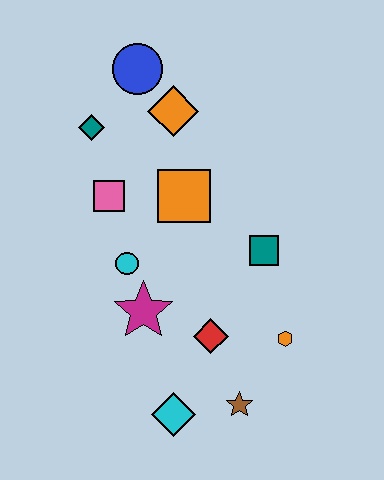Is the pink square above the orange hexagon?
Yes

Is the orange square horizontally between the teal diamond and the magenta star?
No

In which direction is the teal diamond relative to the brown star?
The teal diamond is above the brown star.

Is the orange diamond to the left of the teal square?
Yes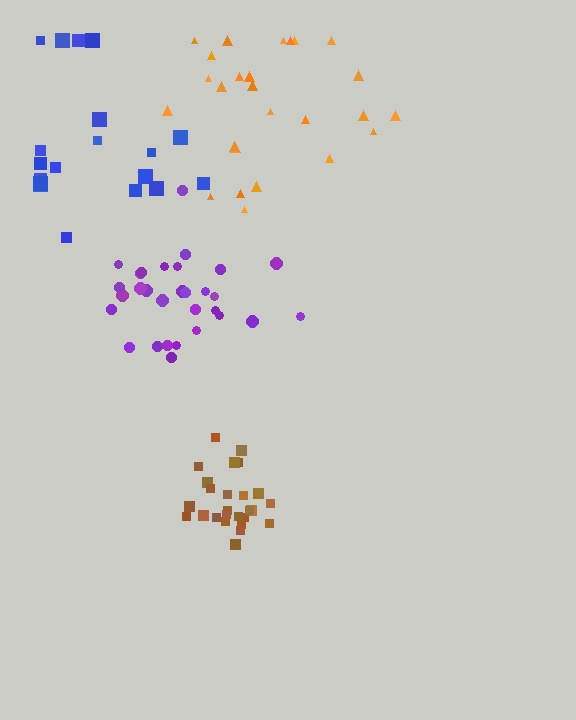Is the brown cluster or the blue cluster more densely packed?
Brown.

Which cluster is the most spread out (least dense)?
Blue.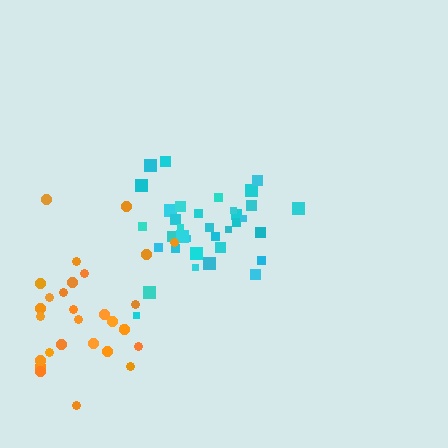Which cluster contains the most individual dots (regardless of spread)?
Cyan (35).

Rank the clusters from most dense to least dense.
cyan, orange.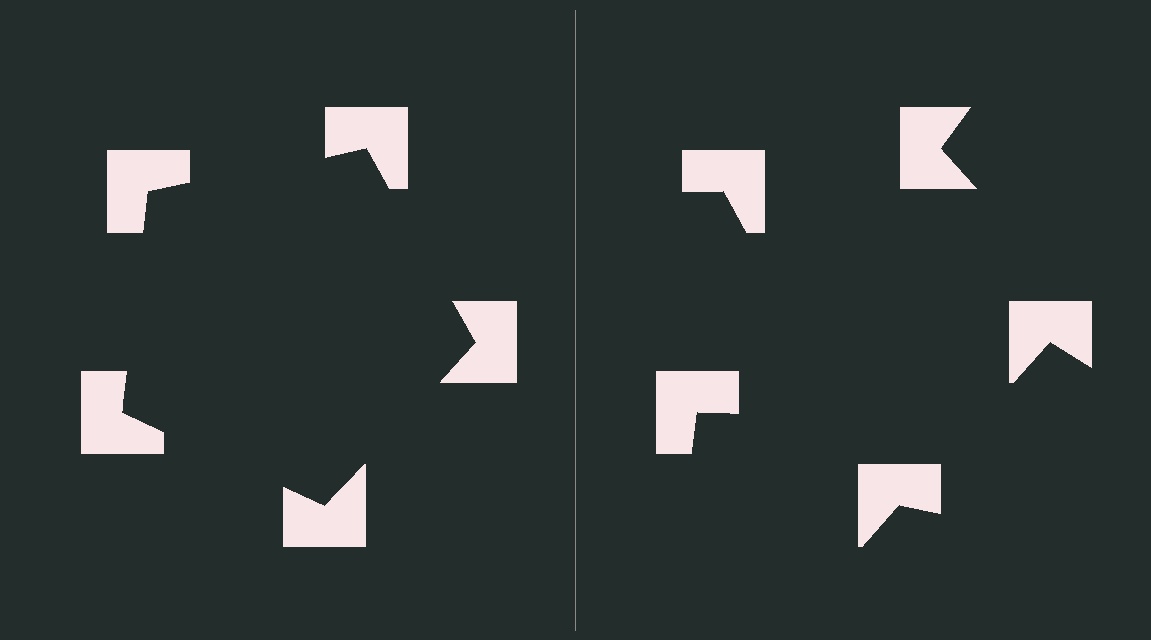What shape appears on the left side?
An illusory pentagon.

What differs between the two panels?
The notched squares are positioned identically on both sides; only the wedge orientations differ. On the left they align to a pentagon; on the right they are misaligned.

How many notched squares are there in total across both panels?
10 — 5 on each side.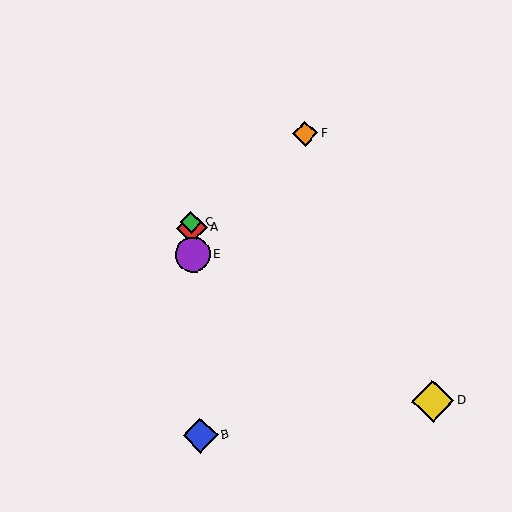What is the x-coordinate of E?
Object E is at x≈193.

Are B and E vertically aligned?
Yes, both are at x≈200.